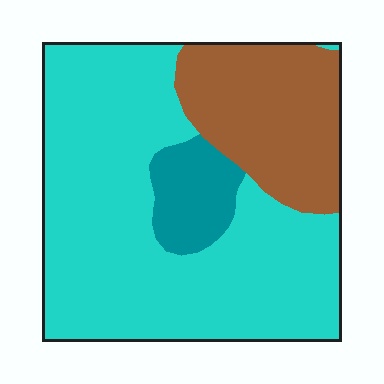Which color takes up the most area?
Cyan, at roughly 65%.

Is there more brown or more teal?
Brown.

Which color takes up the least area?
Teal, at roughly 10%.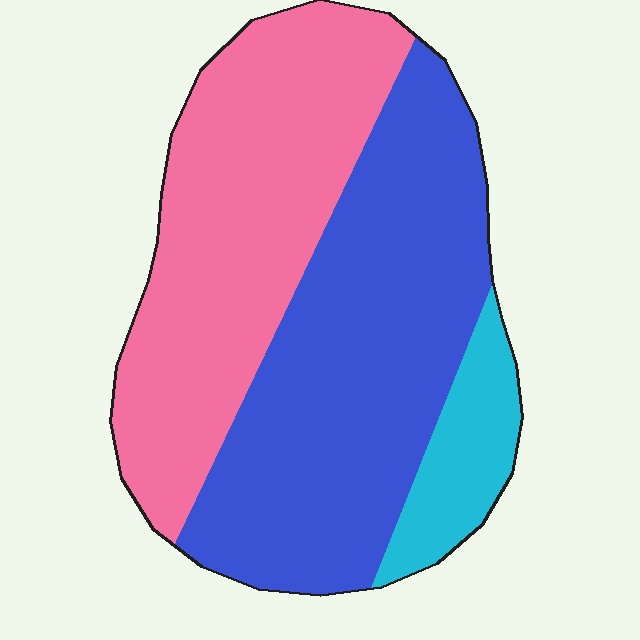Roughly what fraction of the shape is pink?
Pink covers 42% of the shape.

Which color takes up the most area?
Blue, at roughly 50%.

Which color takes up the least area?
Cyan, at roughly 10%.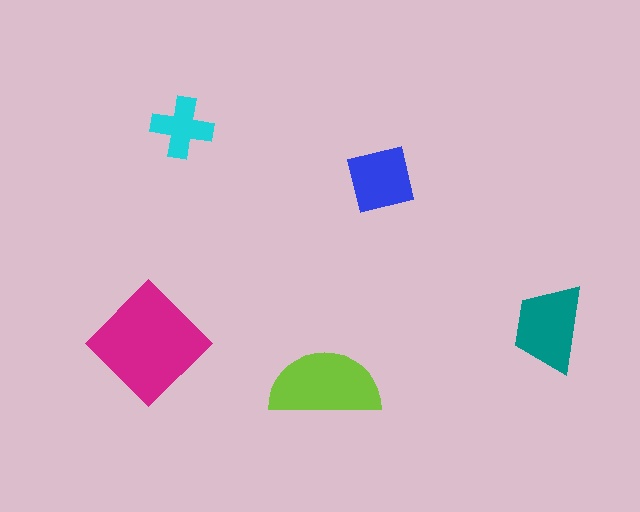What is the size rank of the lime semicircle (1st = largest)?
2nd.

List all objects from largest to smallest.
The magenta diamond, the lime semicircle, the teal trapezoid, the blue square, the cyan cross.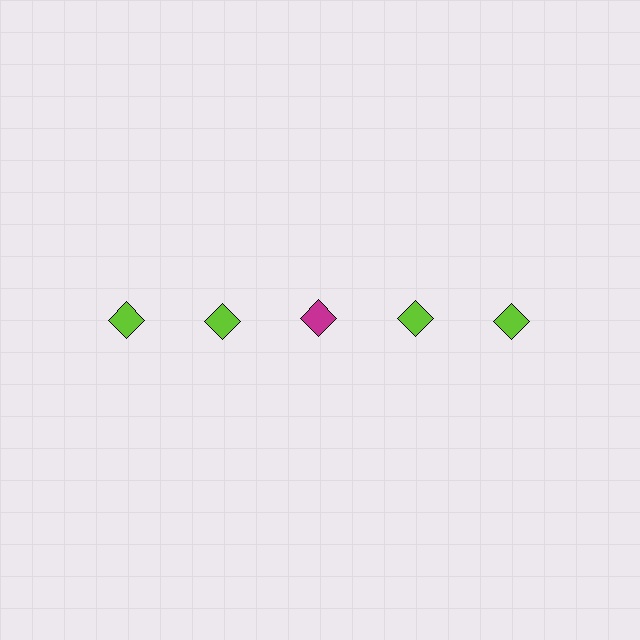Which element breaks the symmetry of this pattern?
The magenta diamond in the top row, center column breaks the symmetry. All other shapes are lime diamonds.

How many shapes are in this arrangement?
There are 5 shapes arranged in a grid pattern.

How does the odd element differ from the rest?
It has a different color: magenta instead of lime.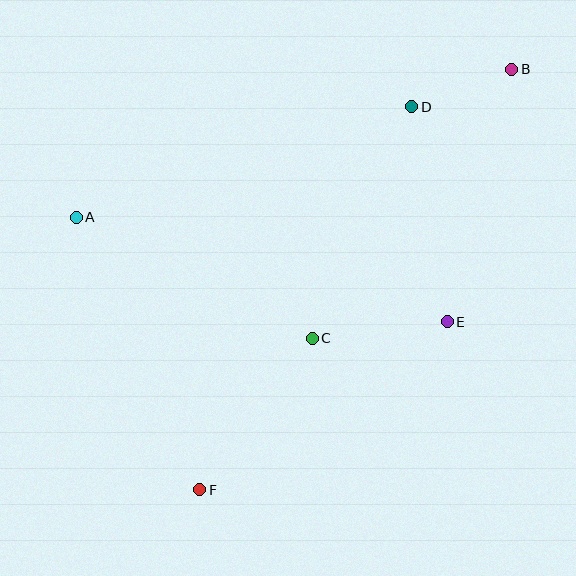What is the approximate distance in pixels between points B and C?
The distance between B and C is approximately 335 pixels.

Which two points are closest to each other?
Points B and D are closest to each other.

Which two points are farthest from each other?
Points B and F are farthest from each other.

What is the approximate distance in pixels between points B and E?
The distance between B and E is approximately 261 pixels.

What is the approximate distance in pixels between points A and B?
The distance between A and B is approximately 460 pixels.